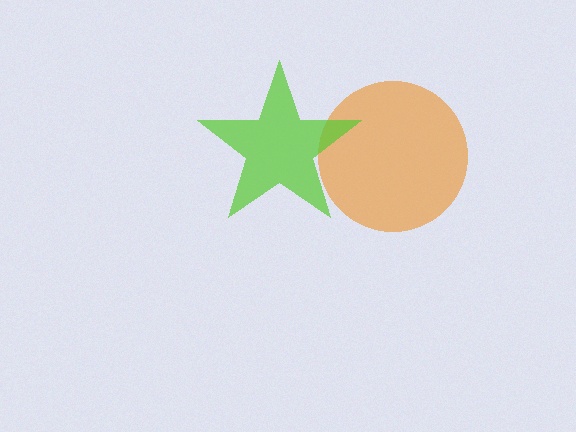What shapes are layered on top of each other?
The layered shapes are: an orange circle, a lime star.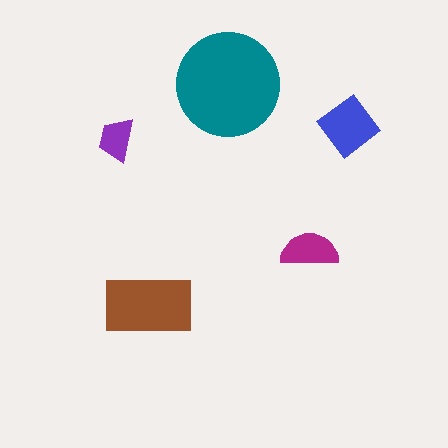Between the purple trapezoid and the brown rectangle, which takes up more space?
The brown rectangle.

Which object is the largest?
The teal circle.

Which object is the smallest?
The purple trapezoid.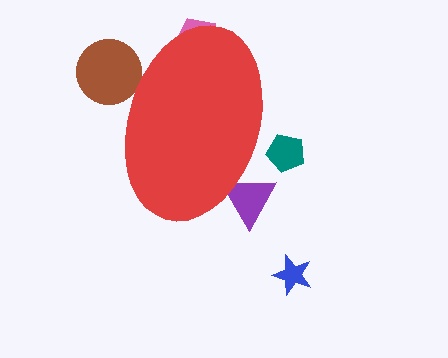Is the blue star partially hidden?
No, the blue star is fully visible.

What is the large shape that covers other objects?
A red ellipse.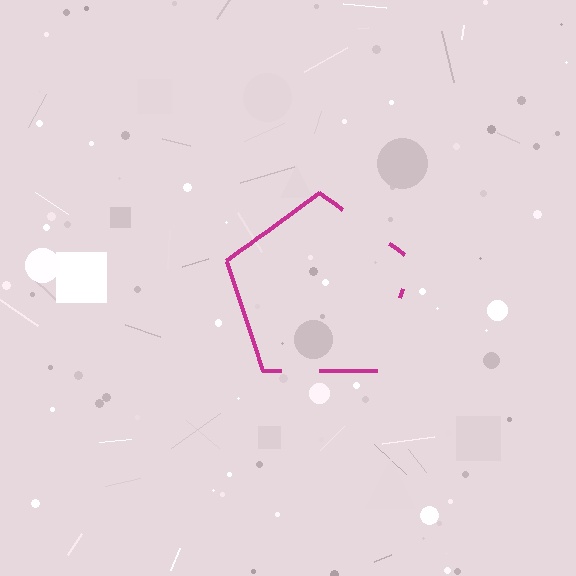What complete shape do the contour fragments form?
The contour fragments form a pentagon.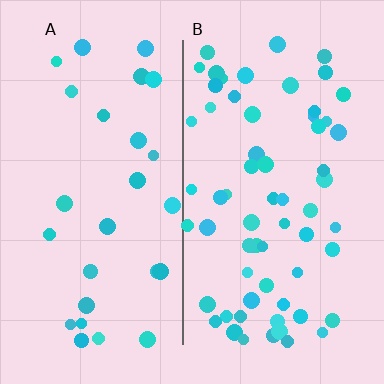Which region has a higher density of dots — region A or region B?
B (the right).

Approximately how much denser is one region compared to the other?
Approximately 2.3× — region B over region A.